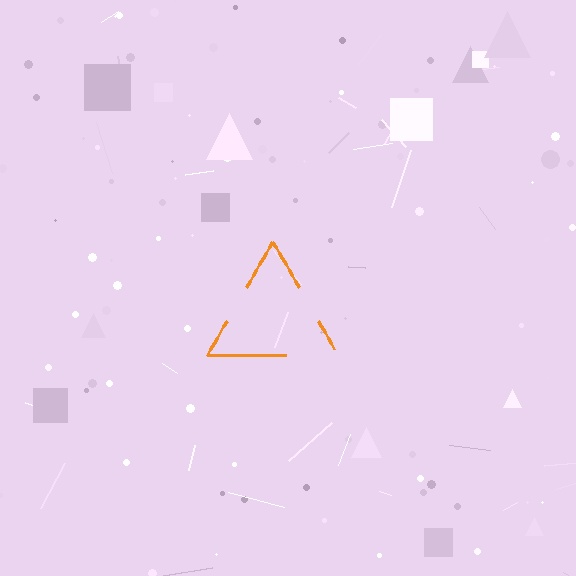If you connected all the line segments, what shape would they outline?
They would outline a triangle.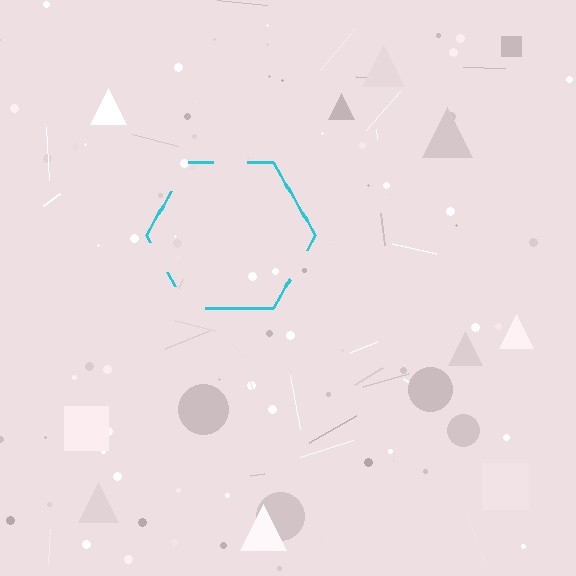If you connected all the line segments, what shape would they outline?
They would outline a hexagon.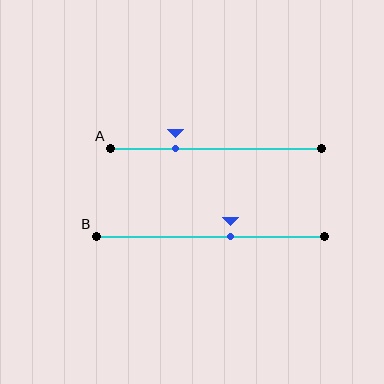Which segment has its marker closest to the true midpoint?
Segment B has its marker closest to the true midpoint.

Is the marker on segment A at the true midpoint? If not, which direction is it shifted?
No, the marker on segment A is shifted to the left by about 19% of the segment length.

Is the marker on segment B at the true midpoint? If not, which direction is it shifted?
No, the marker on segment B is shifted to the right by about 9% of the segment length.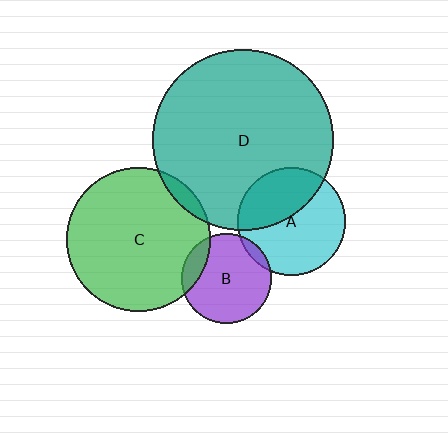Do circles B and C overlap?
Yes.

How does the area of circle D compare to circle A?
Approximately 2.8 times.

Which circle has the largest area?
Circle D (teal).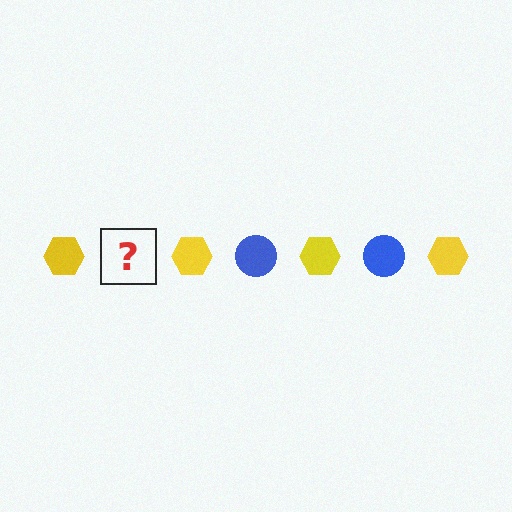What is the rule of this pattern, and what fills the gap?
The rule is that the pattern alternates between yellow hexagon and blue circle. The gap should be filled with a blue circle.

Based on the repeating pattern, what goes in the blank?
The blank should be a blue circle.